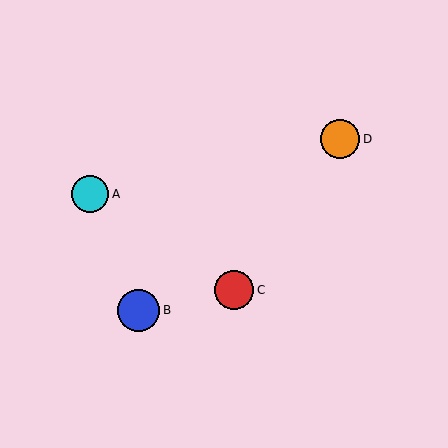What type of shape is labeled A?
Shape A is a cyan circle.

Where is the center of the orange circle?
The center of the orange circle is at (340, 139).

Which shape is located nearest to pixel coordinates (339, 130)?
The orange circle (labeled D) at (340, 139) is nearest to that location.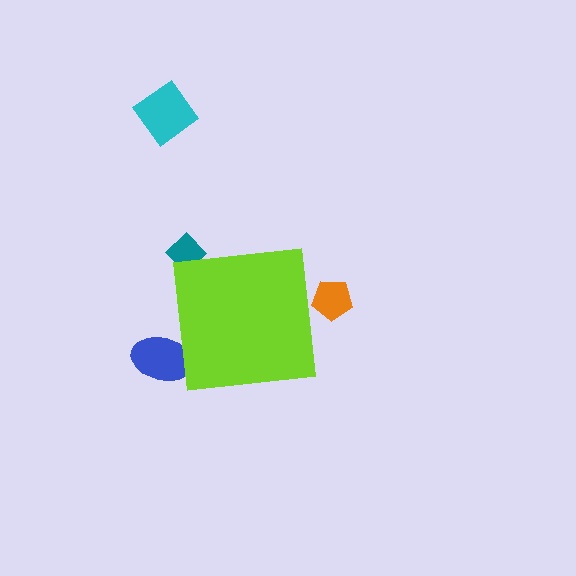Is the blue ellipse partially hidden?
Yes, the blue ellipse is partially hidden behind the lime square.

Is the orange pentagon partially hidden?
Yes, the orange pentagon is partially hidden behind the lime square.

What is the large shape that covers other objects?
A lime square.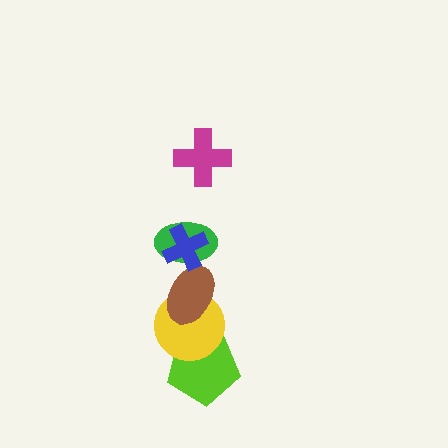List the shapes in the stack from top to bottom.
From top to bottom: the magenta cross, the blue cross, the green ellipse, the brown ellipse, the yellow circle, the lime pentagon.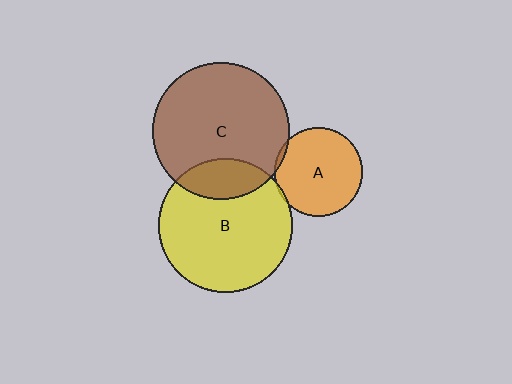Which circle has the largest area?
Circle C (brown).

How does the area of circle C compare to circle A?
Approximately 2.4 times.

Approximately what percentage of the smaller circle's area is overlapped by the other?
Approximately 20%.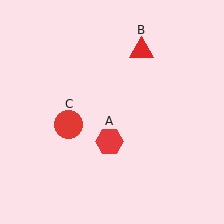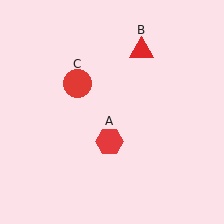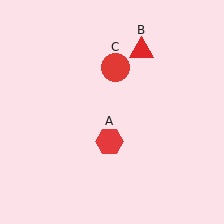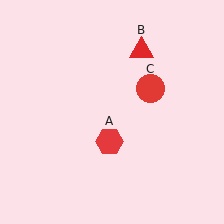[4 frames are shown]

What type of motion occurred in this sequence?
The red circle (object C) rotated clockwise around the center of the scene.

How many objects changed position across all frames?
1 object changed position: red circle (object C).